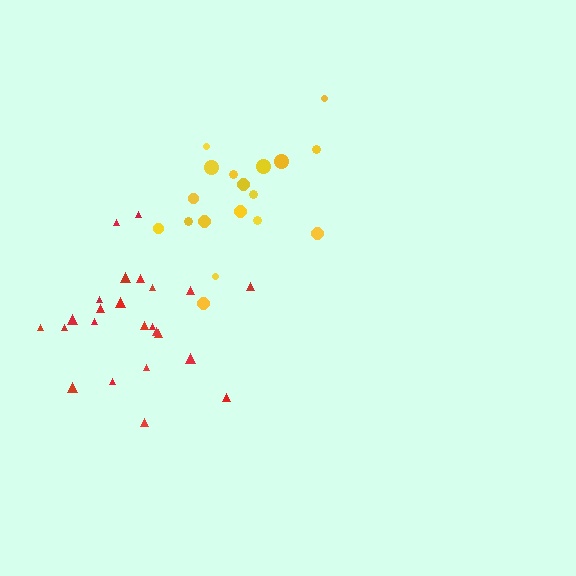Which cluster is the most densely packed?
Yellow.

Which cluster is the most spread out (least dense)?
Red.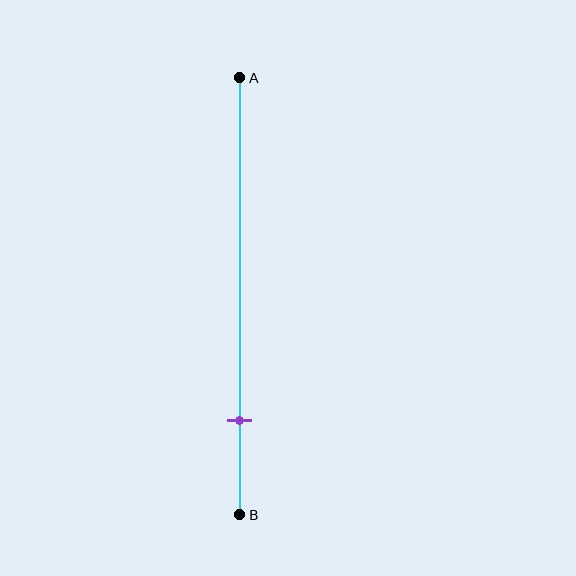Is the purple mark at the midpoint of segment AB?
No, the mark is at about 80% from A, not at the 50% midpoint.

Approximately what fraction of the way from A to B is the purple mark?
The purple mark is approximately 80% of the way from A to B.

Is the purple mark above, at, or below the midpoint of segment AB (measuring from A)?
The purple mark is below the midpoint of segment AB.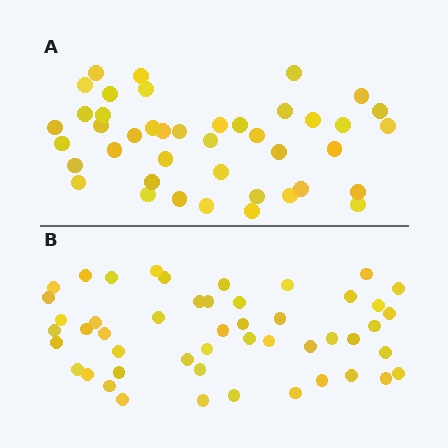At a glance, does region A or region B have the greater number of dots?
Region B (the bottom region) has more dots.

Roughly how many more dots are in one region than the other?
Region B has roughly 8 or so more dots than region A.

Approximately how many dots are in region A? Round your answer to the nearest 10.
About 40 dots. (The exact count is 42, which rounds to 40.)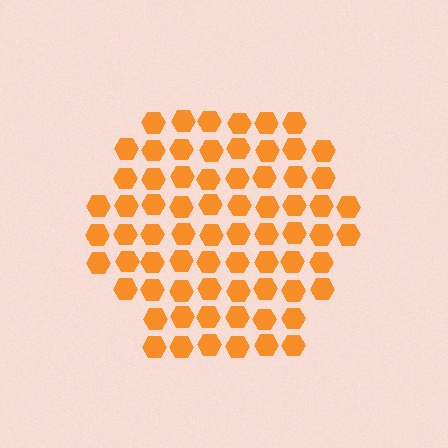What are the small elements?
The small elements are hexagons.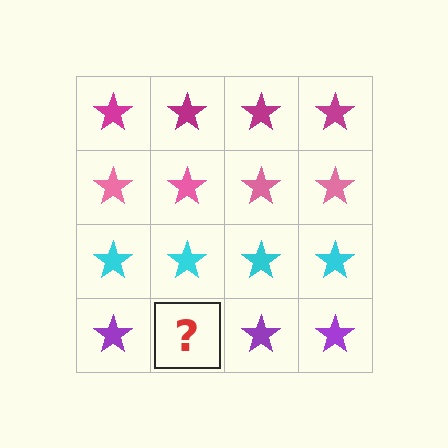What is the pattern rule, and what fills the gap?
The rule is that each row has a consistent color. The gap should be filled with a purple star.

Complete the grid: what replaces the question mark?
The question mark should be replaced with a purple star.